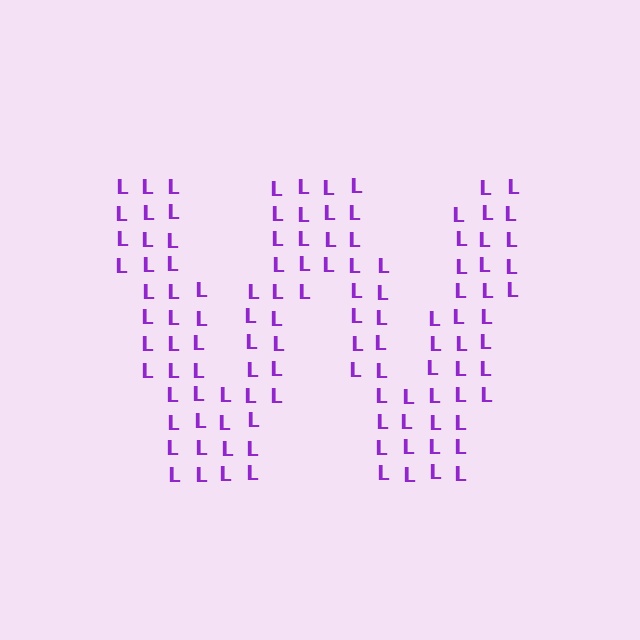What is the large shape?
The large shape is the letter W.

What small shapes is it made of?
It is made of small letter L's.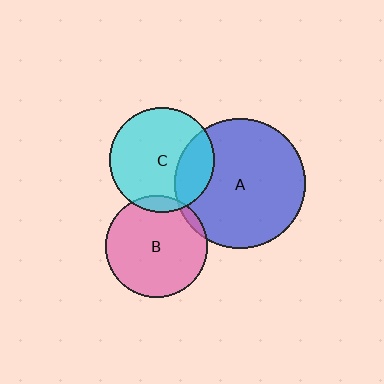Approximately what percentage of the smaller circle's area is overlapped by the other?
Approximately 25%.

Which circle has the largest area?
Circle A (blue).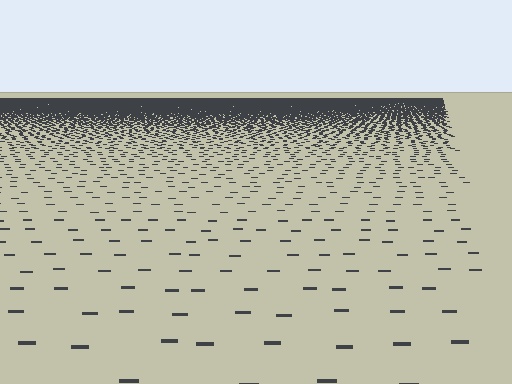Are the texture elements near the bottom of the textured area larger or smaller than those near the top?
Larger. Near the bottom, elements are closer to the viewer and appear at a bigger on-screen size.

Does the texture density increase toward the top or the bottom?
Density increases toward the top.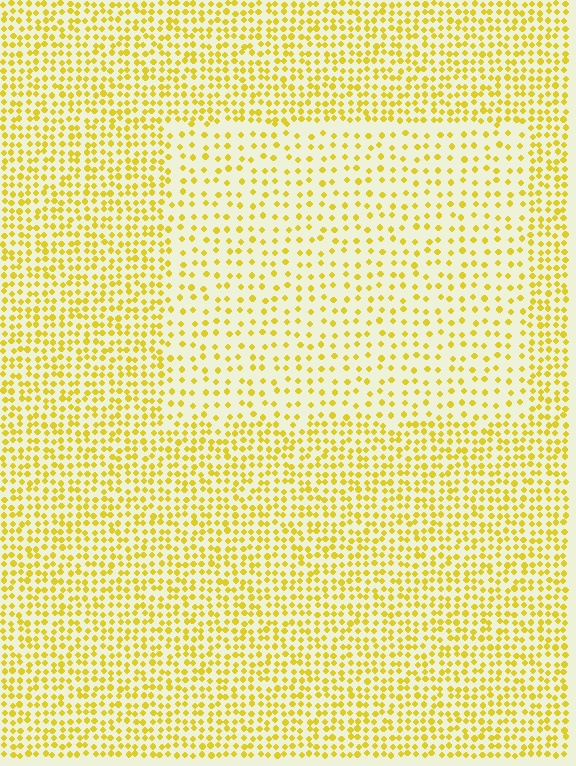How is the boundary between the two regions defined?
The boundary is defined by a change in element density (approximately 2.0x ratio). All elements are the same color, size, and shape.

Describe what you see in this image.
The image contains small yellow elements arranged at two different densities. A rectangle-shaped region is visible where the elements are less densely packed than the surrounding area.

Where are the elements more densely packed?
The elements are more densely packed outside the rectangle boundary.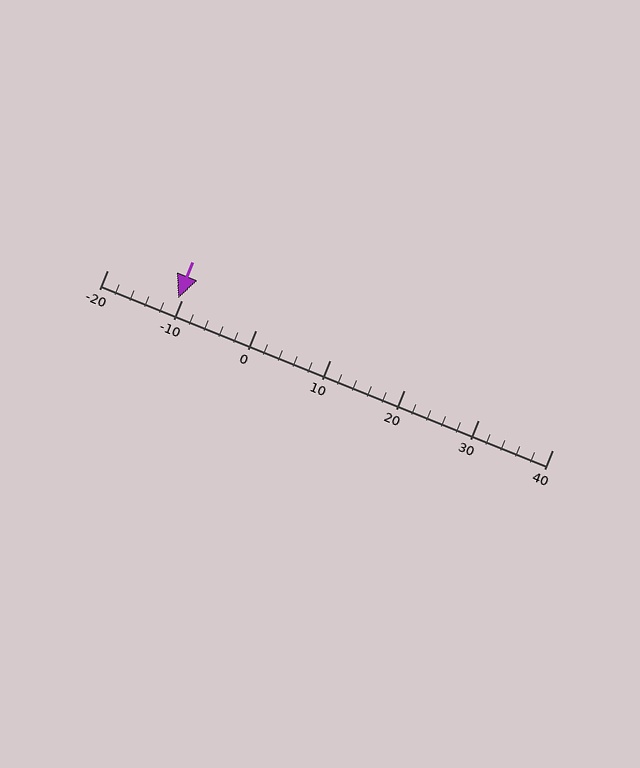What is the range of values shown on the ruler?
The ruler shows values from -20 to 40.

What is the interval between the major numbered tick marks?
The major tick marks are spaced 10 units apart.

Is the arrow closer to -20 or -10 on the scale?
The arrow is closer to -10.